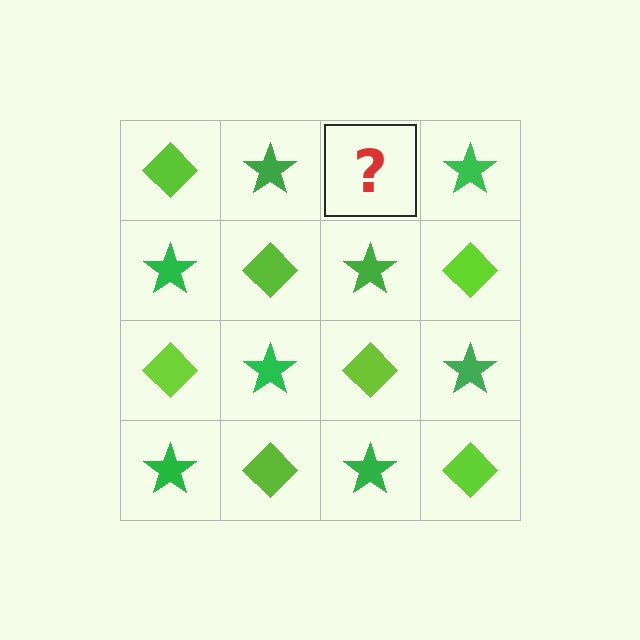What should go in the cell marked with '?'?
The missing cell should contain a lime diamond.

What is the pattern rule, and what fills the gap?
The rule is that it alternates lime diamond and green star in a checkerboard pattern. The gap should be filled with a lime diamond.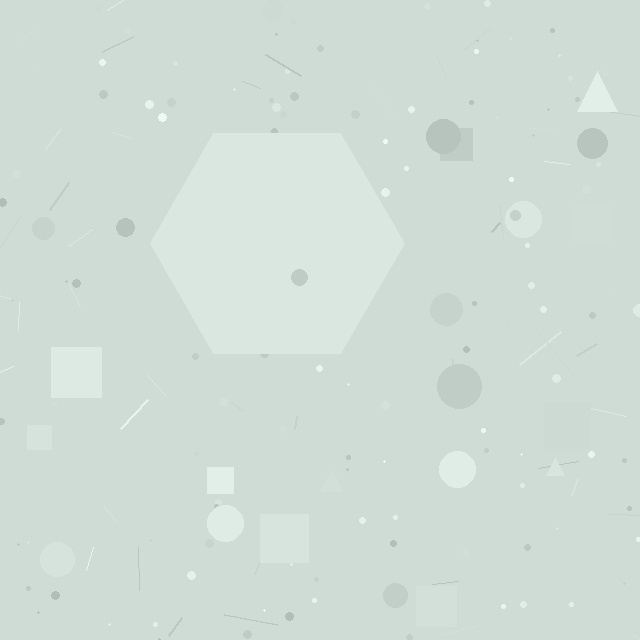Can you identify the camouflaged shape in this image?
The camouflaged shape is a hexagon.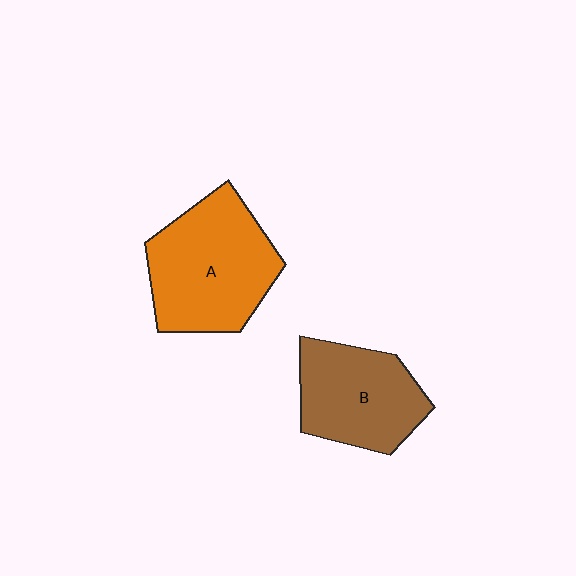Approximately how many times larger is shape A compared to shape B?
Approximately 1.3 times.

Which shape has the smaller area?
Shape B (brown).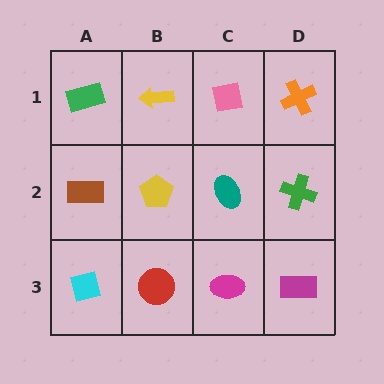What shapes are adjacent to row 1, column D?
A green cross (row 2, column D), a pink square (row 1, column C).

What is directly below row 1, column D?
A green cross.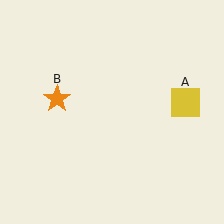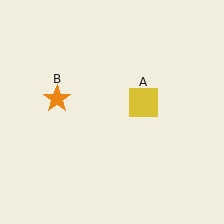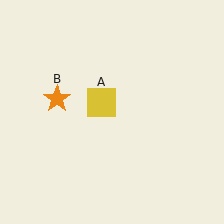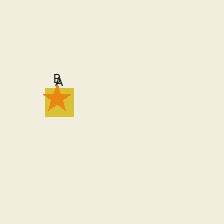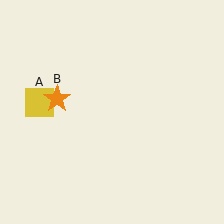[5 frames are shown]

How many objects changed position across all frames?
1 object changed position: yellow square (object A).